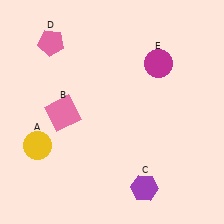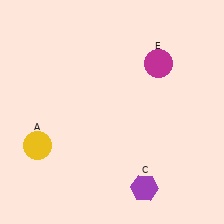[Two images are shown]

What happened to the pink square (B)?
The pink square (B) was removed in Image 2. It was in the bottom-left area of Image 1.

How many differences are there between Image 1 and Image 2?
There are 2 differences between the two images.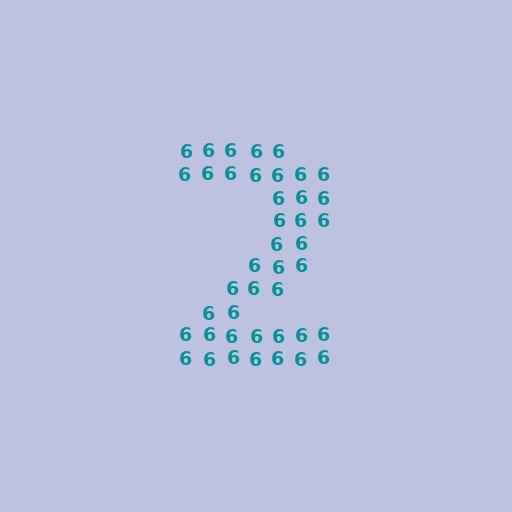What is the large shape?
The large shape is the digit 2.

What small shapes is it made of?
It is made of small digit 6's.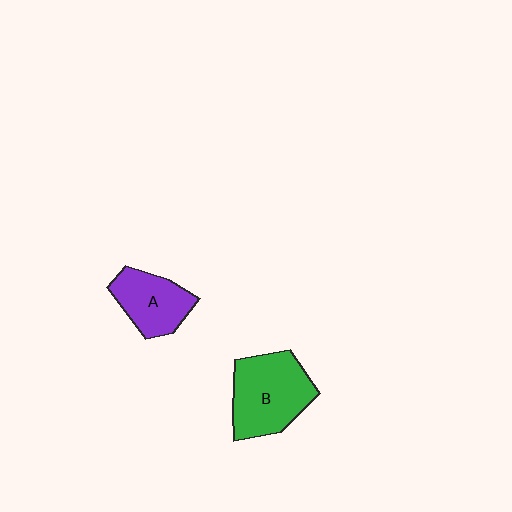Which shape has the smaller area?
Shape A (purple).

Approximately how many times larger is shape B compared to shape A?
Approximately 1.4 times.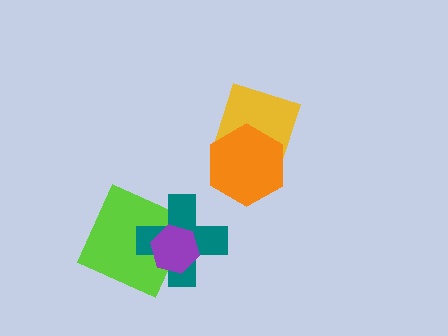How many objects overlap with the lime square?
2 objects overlap with the lime square.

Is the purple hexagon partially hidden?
No, no other shape covers it.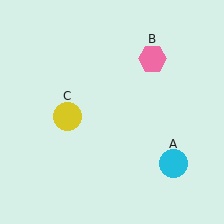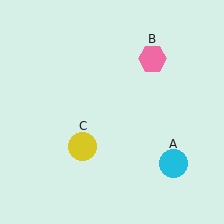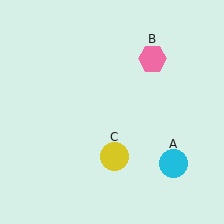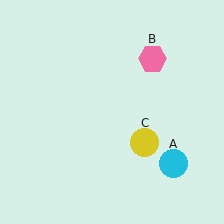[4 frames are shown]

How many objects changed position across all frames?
1 object changed position: yellow circle (object C).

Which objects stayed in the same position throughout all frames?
Cyan circle (object A) and pink hexagon (object B) remained stationary.